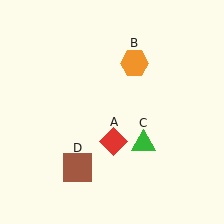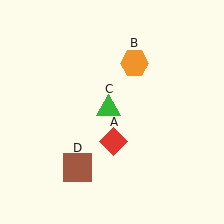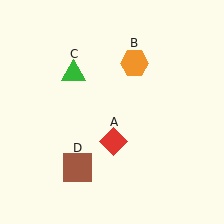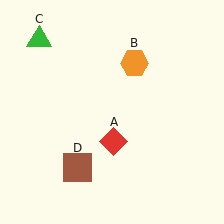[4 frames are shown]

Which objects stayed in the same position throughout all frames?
Red diamond (object A) and orange hexagon (object B) and brown square (object D) remained stationary.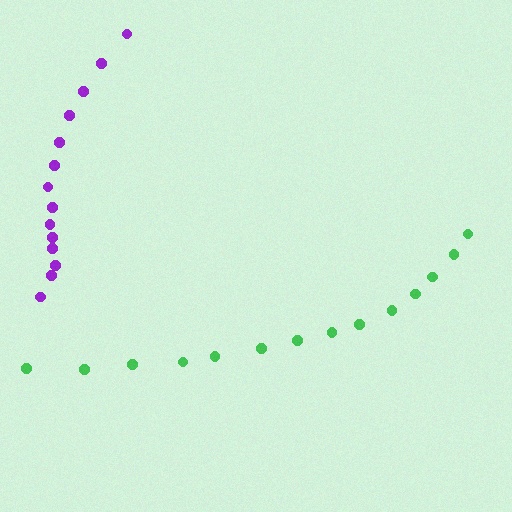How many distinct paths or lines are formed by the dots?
There are 2 distinct paths.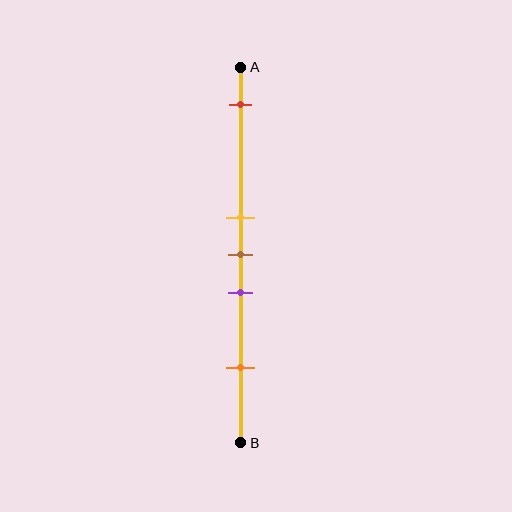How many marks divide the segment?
There are 5 marks dividing the segment.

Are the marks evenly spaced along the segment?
No, the marks are not evenly spaced.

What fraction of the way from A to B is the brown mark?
The brown mark is approximately 50% (0.5) of the way from A to B.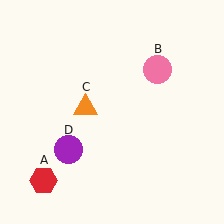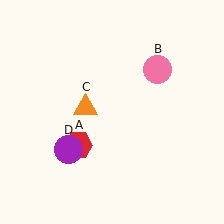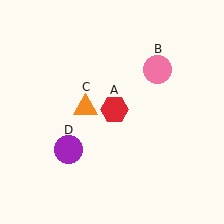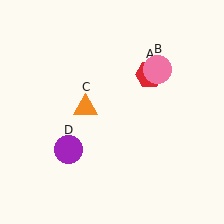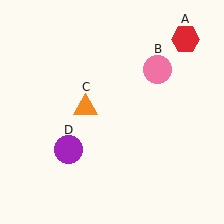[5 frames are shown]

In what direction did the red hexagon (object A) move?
The red hexagon (object A) moved up and to the right.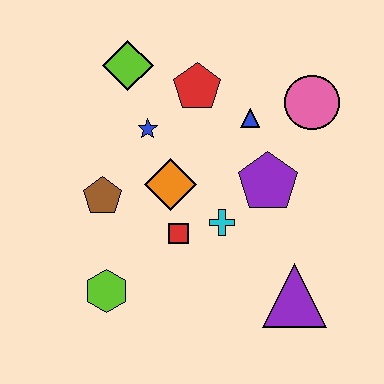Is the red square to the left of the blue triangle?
Yes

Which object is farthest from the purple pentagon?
The lime hexagon is farthest from the purple pentagon.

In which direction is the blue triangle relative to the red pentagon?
The blue triangle is to the right of the red pentagon.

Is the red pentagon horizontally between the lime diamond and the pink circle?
Yes